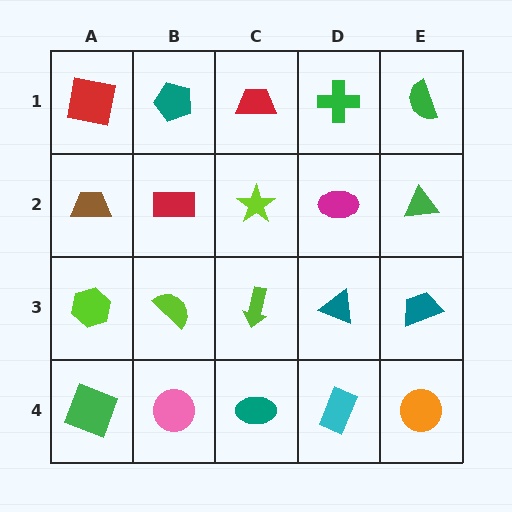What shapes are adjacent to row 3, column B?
A red rectangle (row 2, column B), a pink circle (row 4, column B), a lime hexagon (row 3, column A), a lime arrow (row 3, column C).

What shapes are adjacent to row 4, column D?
A teal triangle (row 3, column D), a teal ellipse (row 4, column C), an orange circle (row 4, column E).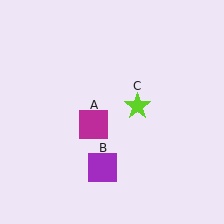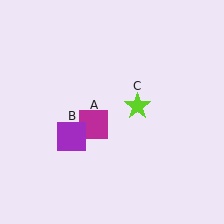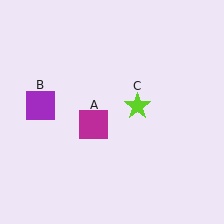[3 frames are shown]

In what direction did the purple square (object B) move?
The purple square (object B) moved up and to the left.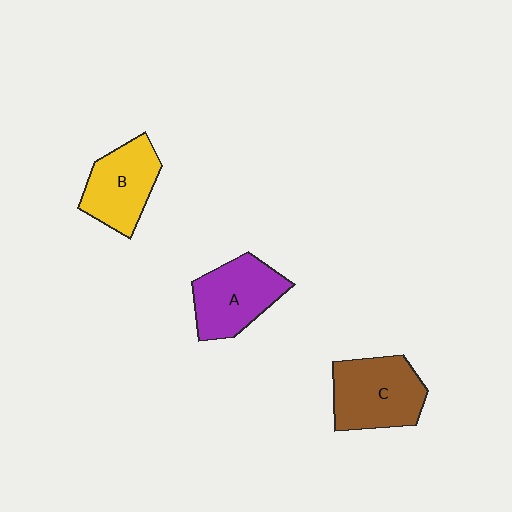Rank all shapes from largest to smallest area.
From largest to smallest: C (brown), A (purple), B (yellow).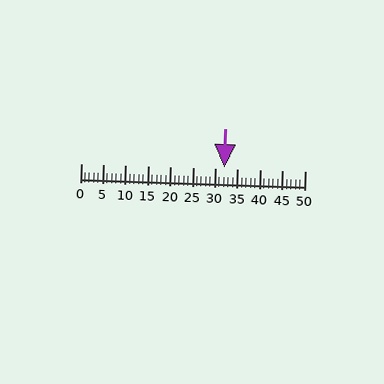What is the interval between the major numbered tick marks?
The major tick marks are spaced 5 units apart.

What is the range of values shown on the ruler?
The ruler shows values from 0 to 50.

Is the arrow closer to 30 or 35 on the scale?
The arrow is closer to 30.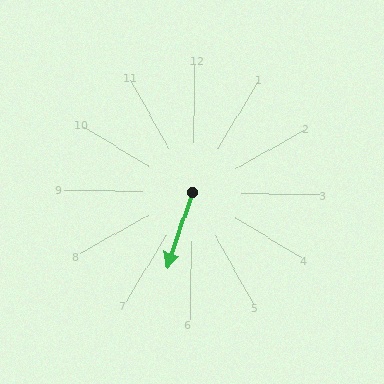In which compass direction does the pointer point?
South.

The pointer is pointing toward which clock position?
Roughly 7 o'clock.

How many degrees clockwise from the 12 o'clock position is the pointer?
Approximately 198 degrees.